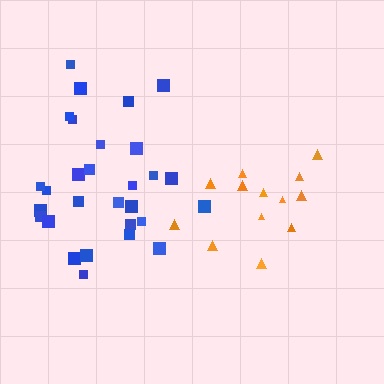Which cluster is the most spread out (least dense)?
Blue.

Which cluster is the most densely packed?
Orange.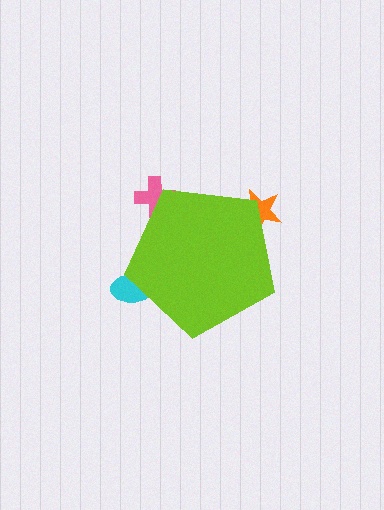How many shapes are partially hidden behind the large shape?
3 shapes are partially hidden.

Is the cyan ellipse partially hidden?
Yes, the cyan ellipse is partially hidden behind the lime pentagon.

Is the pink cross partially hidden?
Yes, the pink cross is partially hidden behind the lime pentagon.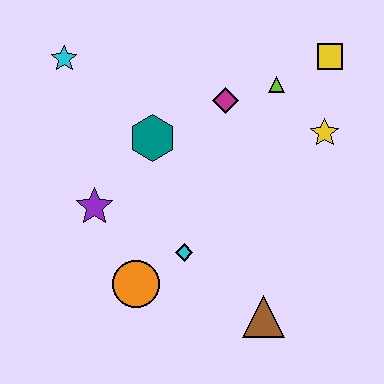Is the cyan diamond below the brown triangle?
No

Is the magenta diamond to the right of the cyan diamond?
Yes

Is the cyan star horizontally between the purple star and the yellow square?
No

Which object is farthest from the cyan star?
The brown triangle is farthest from the cyan star.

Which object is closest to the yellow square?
The lime triangle is closest to the yellow square.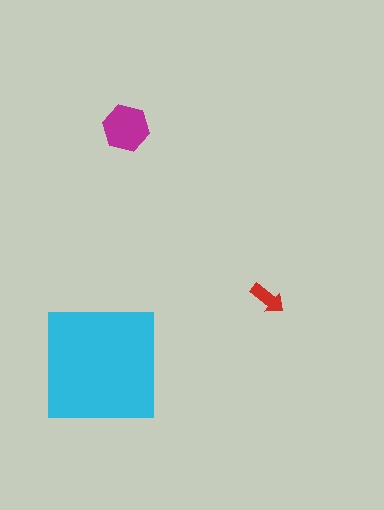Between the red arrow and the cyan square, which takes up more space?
The cyan square.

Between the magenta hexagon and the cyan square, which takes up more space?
The cyan square.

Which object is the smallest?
The red arrow.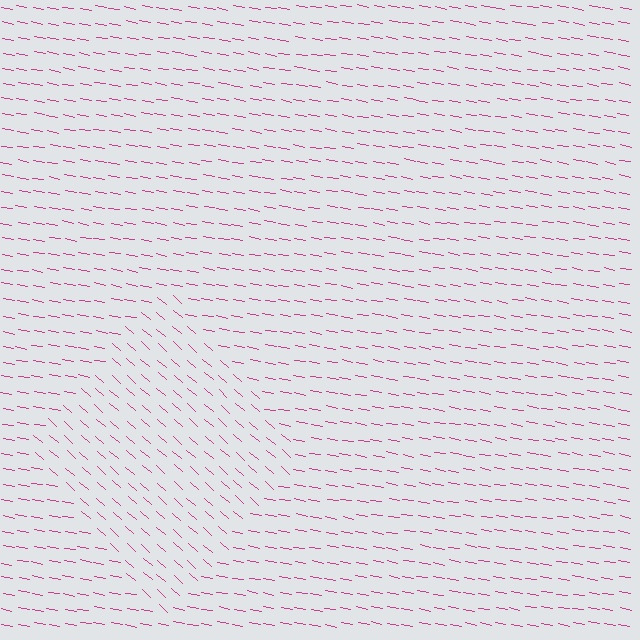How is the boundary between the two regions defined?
The boundary is defined purely by a change in line orientation (approximately 31 degrees difference). All lines are the same color and thickness.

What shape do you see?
I see a diamond.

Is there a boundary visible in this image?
Yes, there is a texture boundary formed by a change in line orientation.